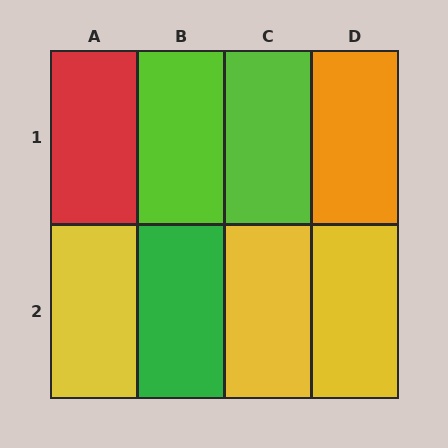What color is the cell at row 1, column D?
Orange.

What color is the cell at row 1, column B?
Lime.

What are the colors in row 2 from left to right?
Yellow, green, yellow, yellow.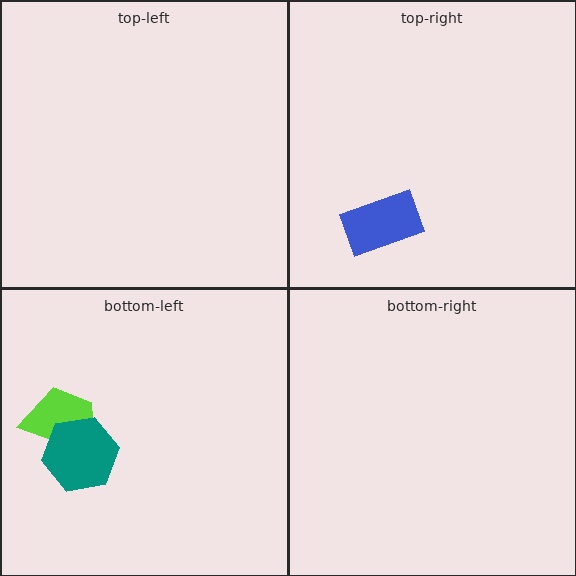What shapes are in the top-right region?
The blue rectangle.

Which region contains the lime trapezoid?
The bottom-left region.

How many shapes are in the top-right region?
1.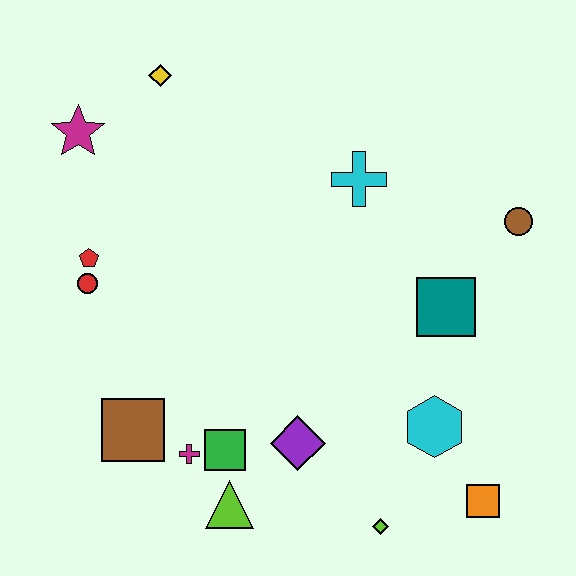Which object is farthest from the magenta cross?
The brown circle is farthest from the magenta cross.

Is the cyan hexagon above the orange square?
Yes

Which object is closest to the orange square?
The cyan hexagon is closest to the orange square.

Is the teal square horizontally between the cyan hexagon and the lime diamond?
No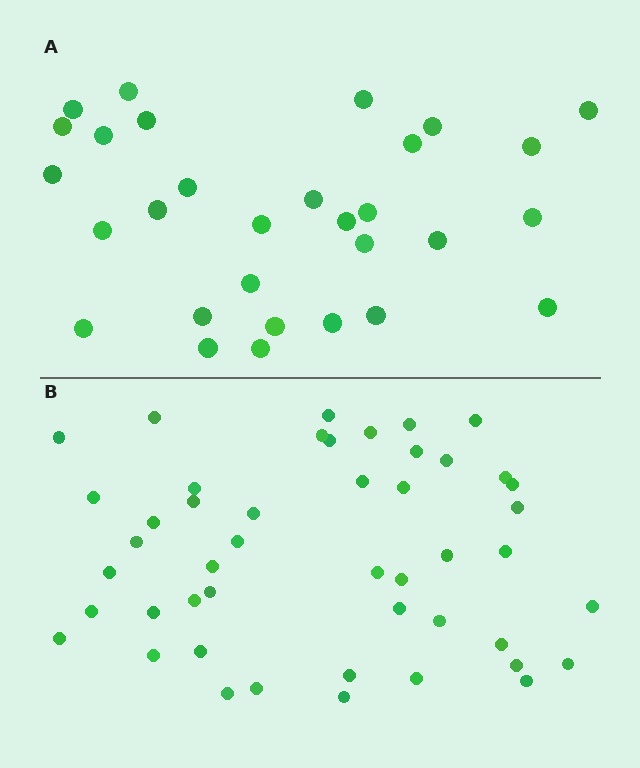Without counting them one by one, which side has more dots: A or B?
Region B (the bottom region) has more dots.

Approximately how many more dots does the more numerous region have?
Region B has approximately 15 more dots than region A.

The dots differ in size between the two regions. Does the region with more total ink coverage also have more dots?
No. Region A has more total ink coverage because its dots are larger, but region B actually contains more individual dots. Total area can be misleading — the number of items is what matters here.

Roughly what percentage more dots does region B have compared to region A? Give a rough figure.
About 55% more.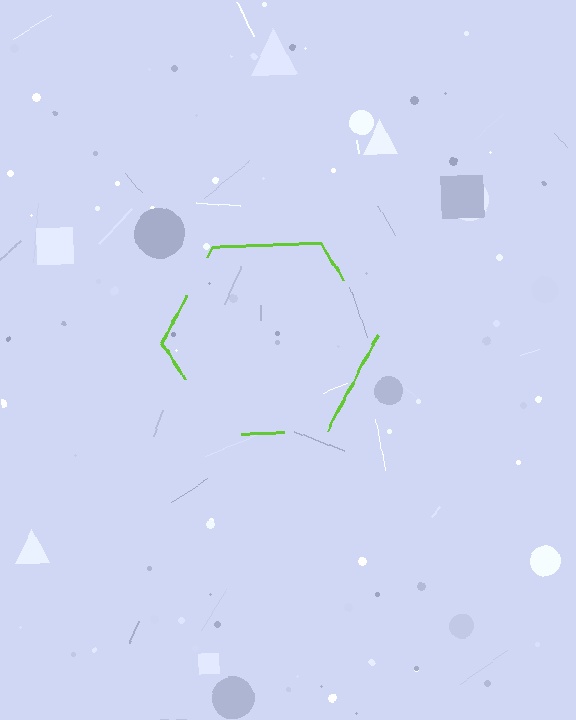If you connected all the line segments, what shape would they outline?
They would outline a hexagon.